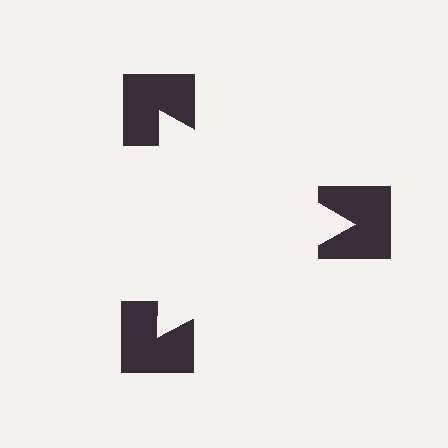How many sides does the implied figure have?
3 sides.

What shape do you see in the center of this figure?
An illusory triangle — its edges are inferred from the aligned wedge cuts in the notched squares, not physically drawn.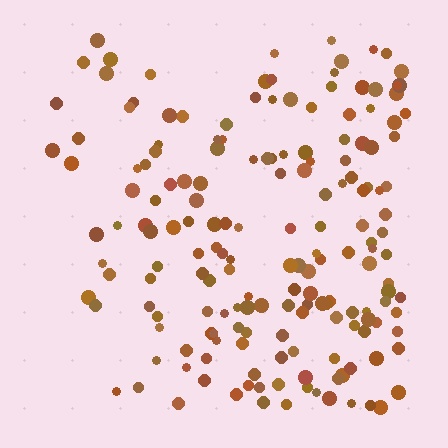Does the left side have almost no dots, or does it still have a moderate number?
Still a moderate number, just noticeably fewer than the right.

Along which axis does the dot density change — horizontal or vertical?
Horizontal.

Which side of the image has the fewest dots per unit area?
The left.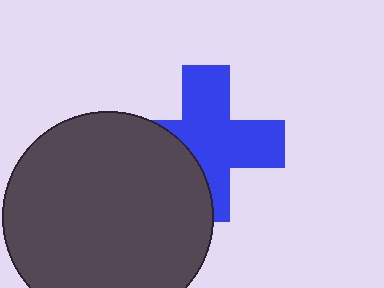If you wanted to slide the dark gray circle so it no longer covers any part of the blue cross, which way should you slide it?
Slide it left — that is the most direct way to separate the two shapes.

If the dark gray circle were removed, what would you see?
You would see the complete blue cross.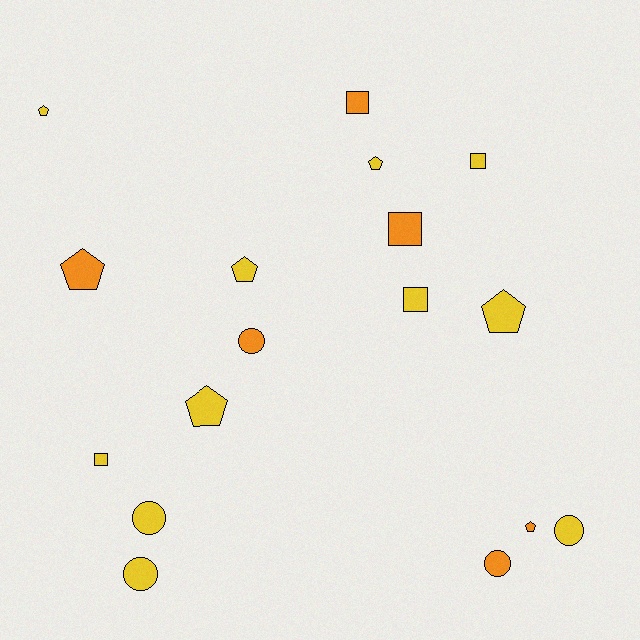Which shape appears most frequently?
Pentagon, with 7 objects.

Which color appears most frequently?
Yellow, with 11 objects.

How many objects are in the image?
There are 17 objects.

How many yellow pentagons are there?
There are 5 yellow pentagons.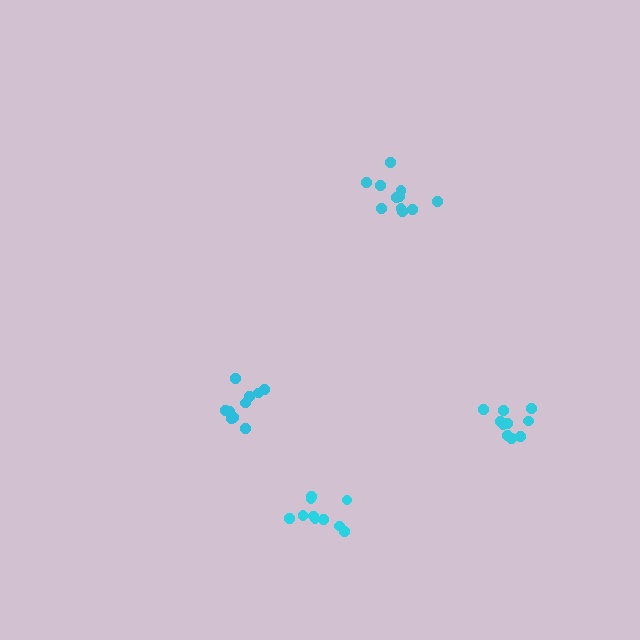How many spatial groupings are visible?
There are 4 spatial groupings.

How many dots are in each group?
Group 1: 10 dots, Group 2: 11 dots, Group 3: 10 dots, Group 4: 10 dots (41 total).